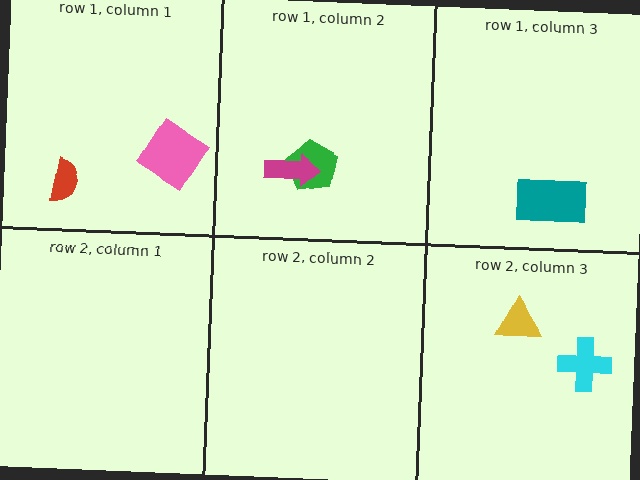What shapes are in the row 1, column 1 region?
The pink diamond, the red semicircle.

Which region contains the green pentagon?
The row 1, column 2 region.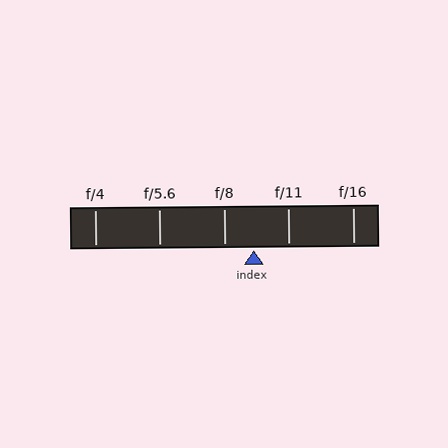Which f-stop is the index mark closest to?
The index mark is closest to f/8.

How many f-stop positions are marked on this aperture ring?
There are 5 f-stop positions marked.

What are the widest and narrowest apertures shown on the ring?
The widest aperture shown is f/4 and the narrowest is f/16.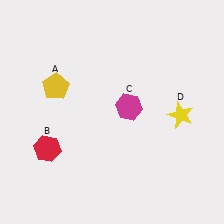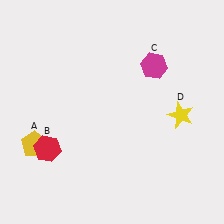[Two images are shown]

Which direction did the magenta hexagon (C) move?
The magenta hexagon (C) moved up.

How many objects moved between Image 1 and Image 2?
2 objects moved between the two images.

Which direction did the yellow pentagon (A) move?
The yellow pentagon (A) moved down.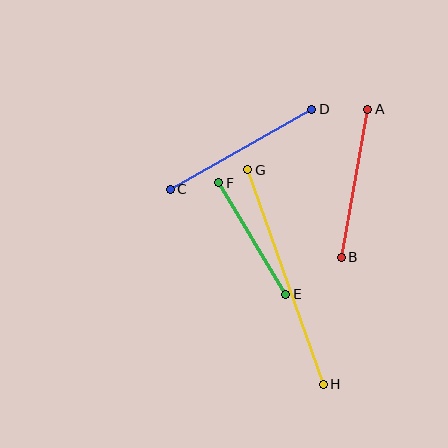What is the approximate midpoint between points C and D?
The midpoint is at approximately (241, 149) pixels.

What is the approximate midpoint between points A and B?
The midpoint is at approximately (355, 183) pixels.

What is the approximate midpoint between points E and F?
The midpoint is at approximately (252, 239) pixels.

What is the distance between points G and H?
The distance is approximately 227 pixels.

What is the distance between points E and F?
The distance is approximately 130 pixels.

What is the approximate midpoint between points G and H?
The midpoint is at approximately (285, 277) pixels.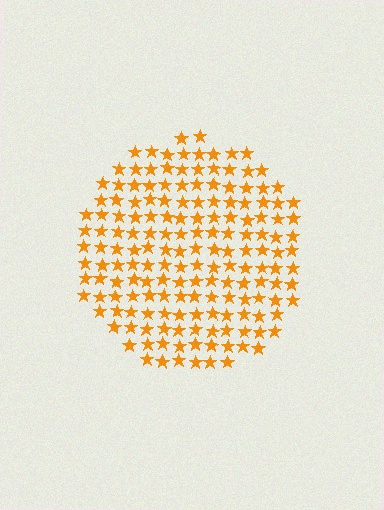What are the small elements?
The small elements are stars.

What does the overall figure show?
The overall figure shows a circle.